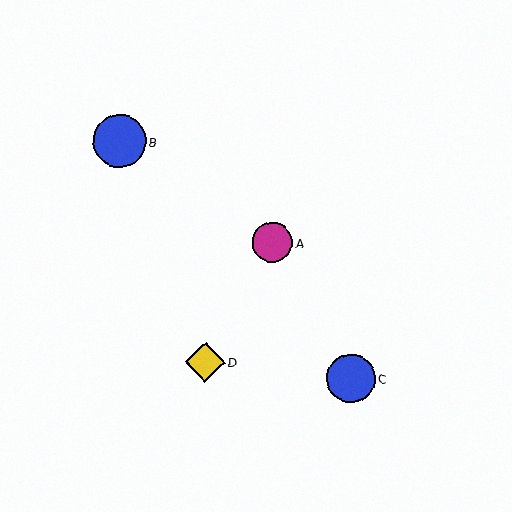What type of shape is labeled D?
Shape D is a yellow diamond.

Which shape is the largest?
The blue circle (labeled B) is the largest.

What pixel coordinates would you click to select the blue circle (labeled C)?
Click at (351, 378) to select the blue circle C.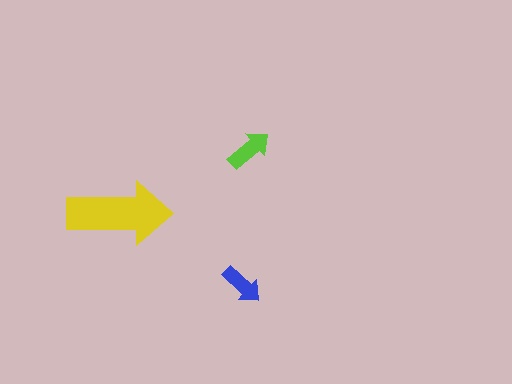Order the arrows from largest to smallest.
the yellow one, the lime one, the blue one.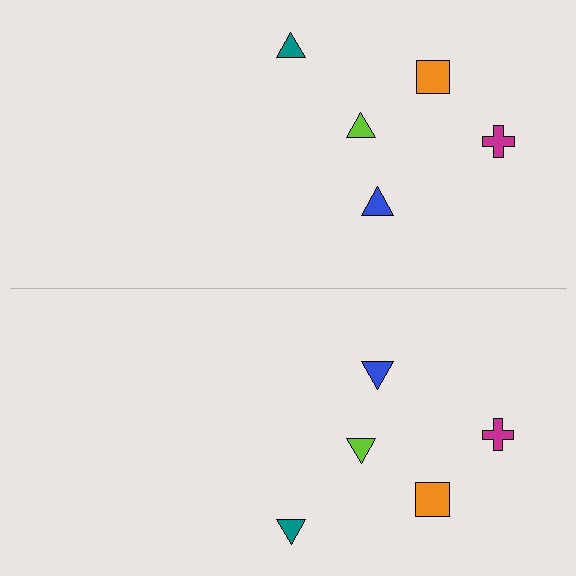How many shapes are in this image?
There are 10 shapes in this image.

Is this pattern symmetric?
Yes, this pattern has bilateral (reflection) symmetry.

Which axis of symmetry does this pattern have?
The pattern has a horizontal axis of symmetry running through the center of the image.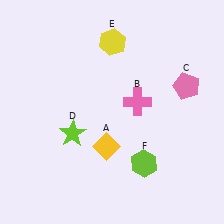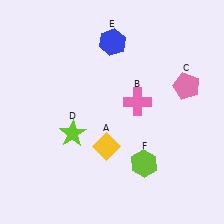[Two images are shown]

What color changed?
The hexagon (E) changed from yellow in Image 1 to blue in Image 2.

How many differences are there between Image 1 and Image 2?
There is 1 difference between the two images.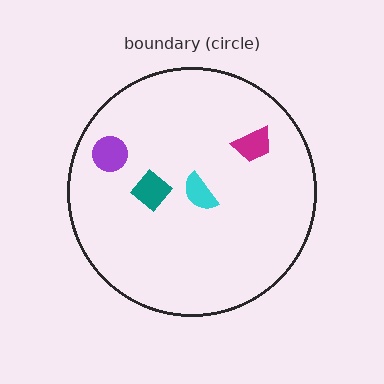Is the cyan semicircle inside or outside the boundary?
Inside.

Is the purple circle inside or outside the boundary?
Inside.